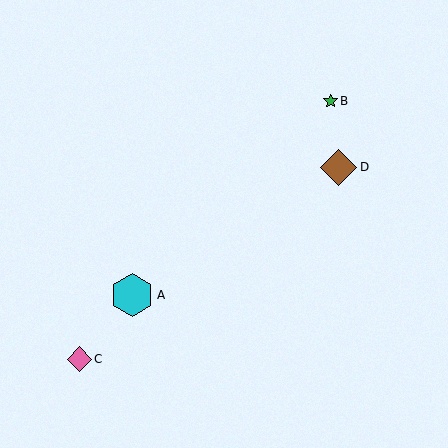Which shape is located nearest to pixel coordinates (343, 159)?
The brown diamond (labeled D) at (339, 167) is nearest to that location.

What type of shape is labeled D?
Shape D is a brown diamond.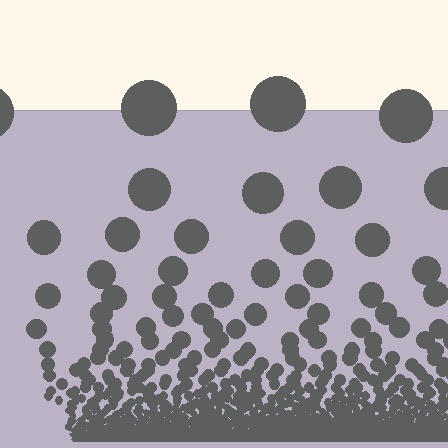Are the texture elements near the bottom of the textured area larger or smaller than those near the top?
Smaller. The gradient is inverted — elements near the bottom are smaller and denser.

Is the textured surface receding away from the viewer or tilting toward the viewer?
The surface appears to tilt toward the viewer. Texture elements get larger and sparser toward the top.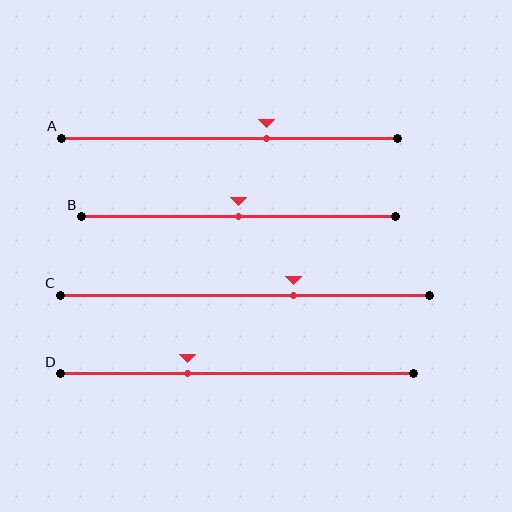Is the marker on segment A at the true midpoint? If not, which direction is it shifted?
No, the marker on segment A is shifted to the right by about 11% of the segment length.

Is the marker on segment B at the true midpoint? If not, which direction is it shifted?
Yes, the marker on segment B is at the true midpoint.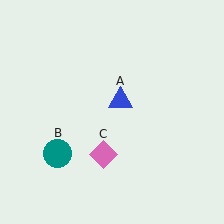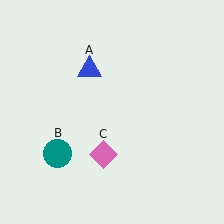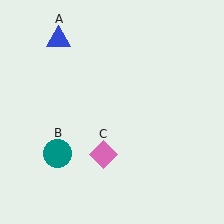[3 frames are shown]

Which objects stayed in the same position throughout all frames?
Teal circle (object B) and pink diamond (object C) remained stationary.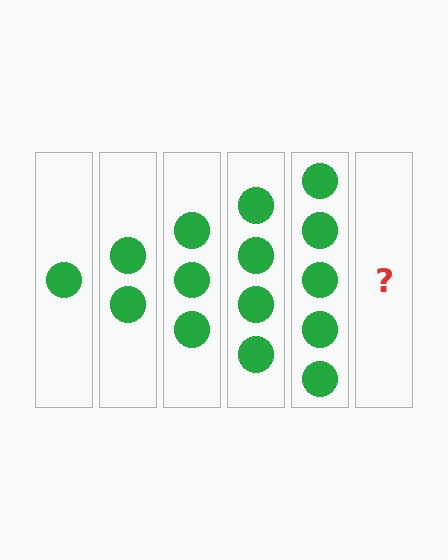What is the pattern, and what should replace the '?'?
The pattern is that each step adds one more circle. The '?' should be 6 circles.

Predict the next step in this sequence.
The next step is 6 circles.